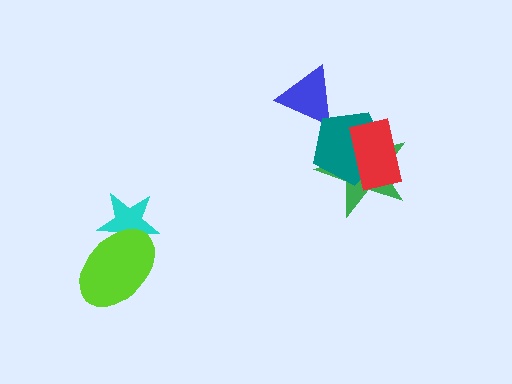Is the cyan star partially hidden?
Yes, it is partially covered by another shape.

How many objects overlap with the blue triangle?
1 object overlaps with the blue triangle.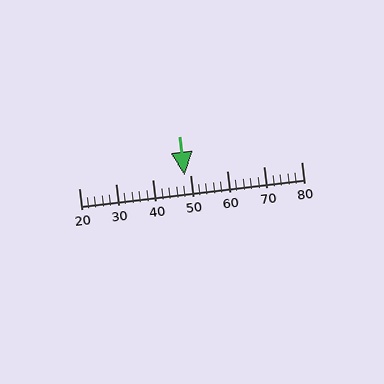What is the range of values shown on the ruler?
The ruler shows values from 20 to 80.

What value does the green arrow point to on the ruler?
The green arrow points to approximately 48.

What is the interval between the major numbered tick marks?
The major tick marks are spaced 10 units apart.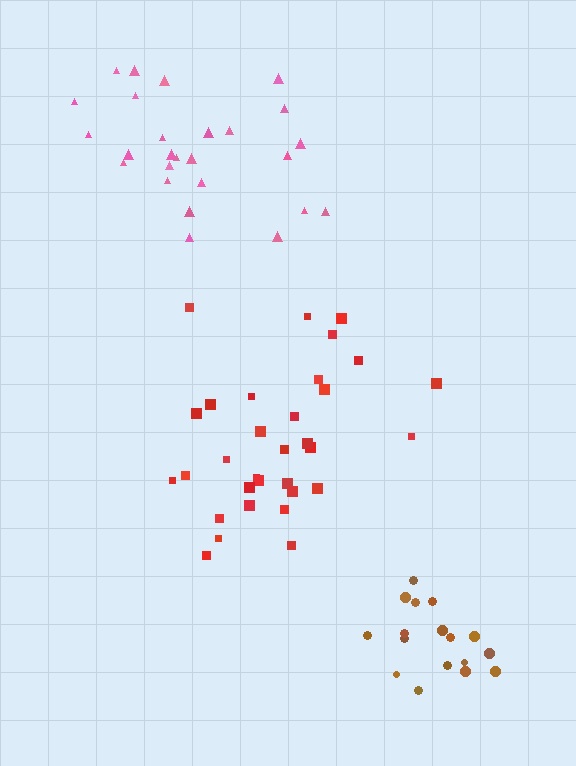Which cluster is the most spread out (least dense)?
Red.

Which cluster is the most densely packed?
Brown.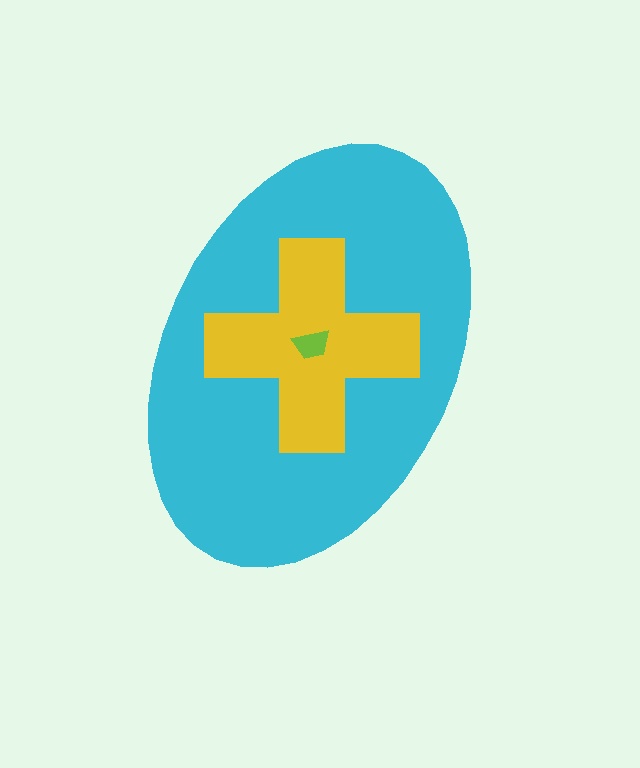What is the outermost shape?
The cyan ellipse.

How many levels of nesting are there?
3.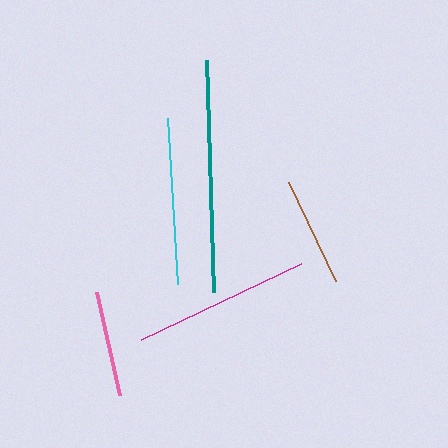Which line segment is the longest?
The teal line is the longest at approximately 232 pixels.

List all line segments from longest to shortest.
From longest to shortest: teal, magenta, cyan, brown, pink.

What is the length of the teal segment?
The teal segment is approximately 232 pixels long.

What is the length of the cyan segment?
The cyan segment is approximately 166 pixels long.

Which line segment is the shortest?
The pink line is the shortest at approximately 106 pixels.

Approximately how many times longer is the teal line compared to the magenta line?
The teal line is approximately 1.3 times the length of the magenta line.